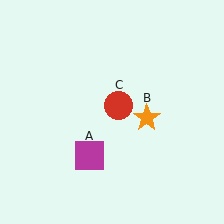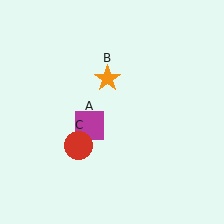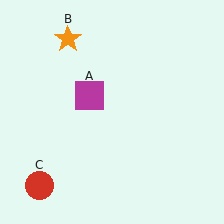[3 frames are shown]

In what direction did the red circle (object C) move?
The red circle (object C) moved down and to the left.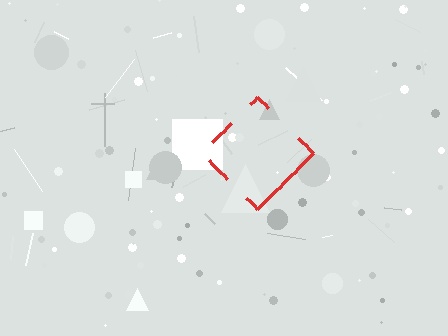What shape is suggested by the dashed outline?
The dashed outline suggests a diamond.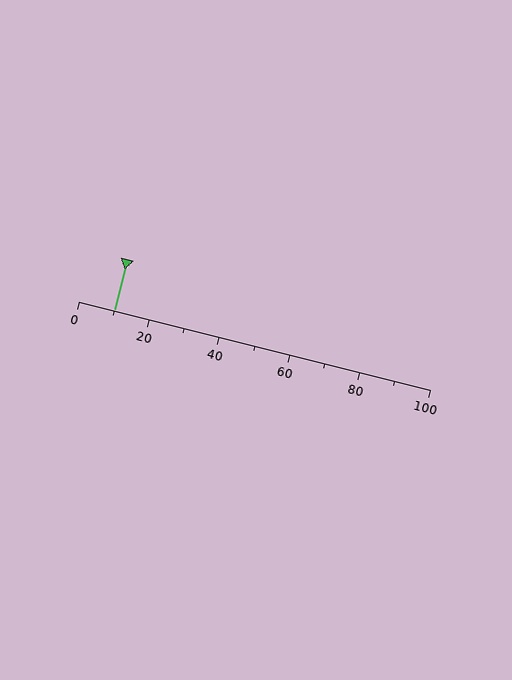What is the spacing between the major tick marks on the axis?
The major ticks are spaced 20 apart.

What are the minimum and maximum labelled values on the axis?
The axis runs from 0 to 100.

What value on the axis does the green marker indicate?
The marker indicates approximately 10.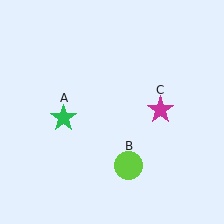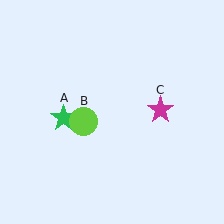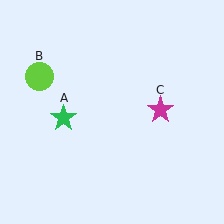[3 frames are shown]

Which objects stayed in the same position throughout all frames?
Green star (object A) and magenta star (object C) remained stationary.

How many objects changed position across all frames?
1 object changed position: lime circle (object B).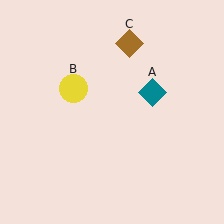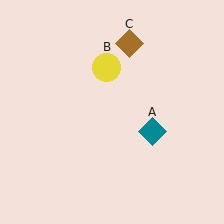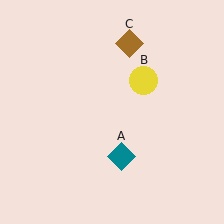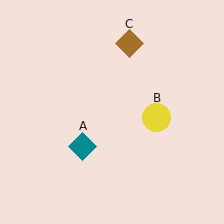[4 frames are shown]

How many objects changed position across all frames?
2 objects changed position: teal diamond (object A), yellow circle (object B).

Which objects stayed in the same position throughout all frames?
Brown diamond (object C) remained stationary.